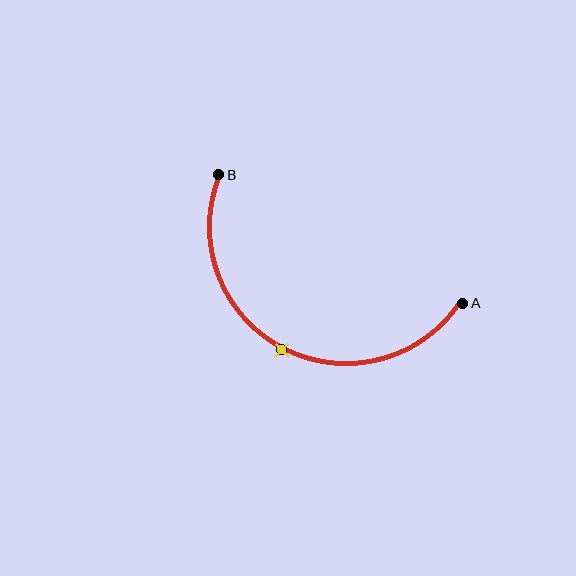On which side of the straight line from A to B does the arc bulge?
The arc bulges below the straight line connecting A and B.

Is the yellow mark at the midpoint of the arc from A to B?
Yes. The yellow mark lies on the arc at equal arc-length from both A and B — it is the arc midpoint.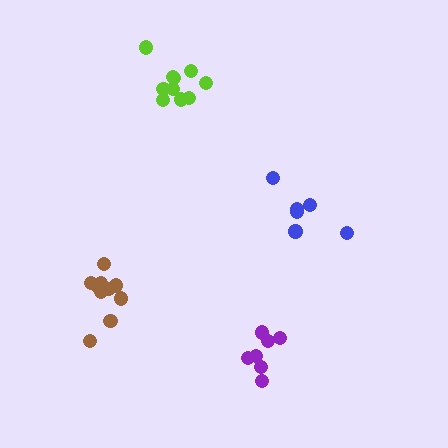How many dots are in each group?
Group 1: 10 dots, Group 2: 11 dots, Group 3: 6 dots, Group 4: 7 dots (34 total).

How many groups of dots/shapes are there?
There are 4 groups.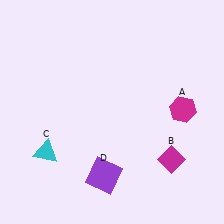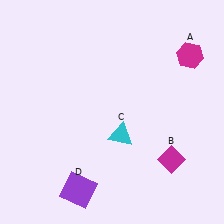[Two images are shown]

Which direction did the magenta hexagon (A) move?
The magenta hexagon (A) moved up.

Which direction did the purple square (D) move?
The purple square (D) moved left.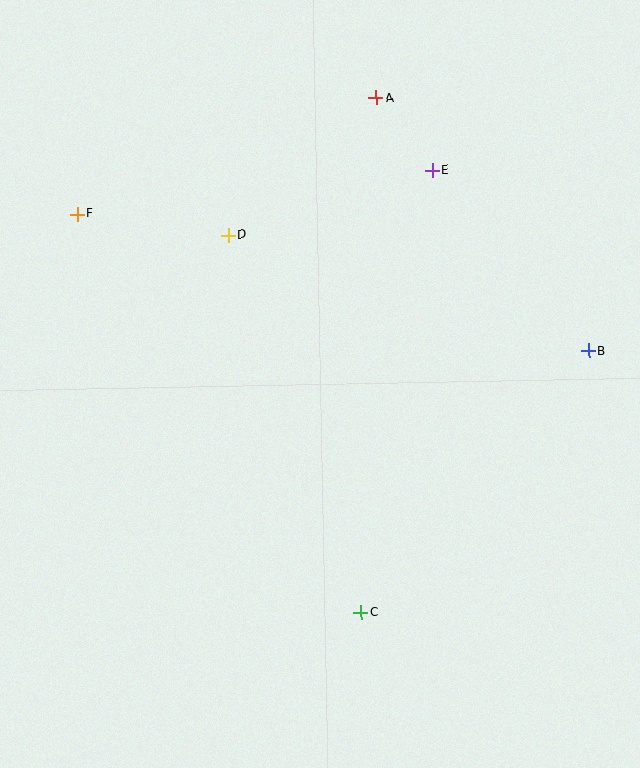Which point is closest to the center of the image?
Point D at (228, 235) is closest to the center.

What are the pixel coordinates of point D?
Point D is at (228, 235).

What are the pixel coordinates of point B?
Point B is at (589, 351).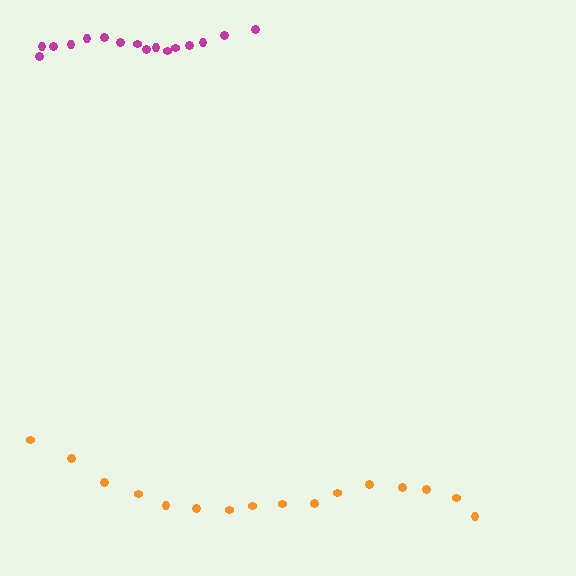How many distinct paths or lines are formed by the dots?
There are 2 distinct paths.